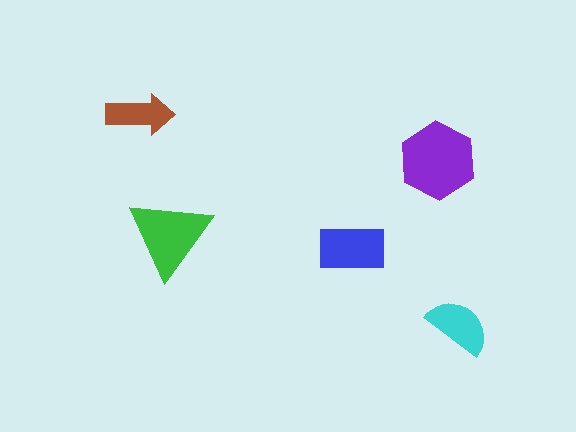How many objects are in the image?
There are 5 objects in the image.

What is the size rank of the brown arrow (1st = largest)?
5th.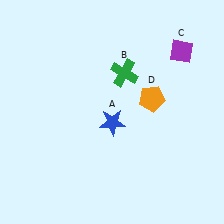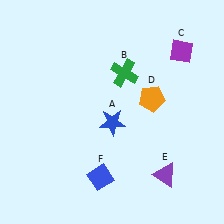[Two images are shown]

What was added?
A purple triangle (E), a blue diamond (F) were added in Image 2.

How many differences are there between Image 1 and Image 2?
There are 2 differences between the two images.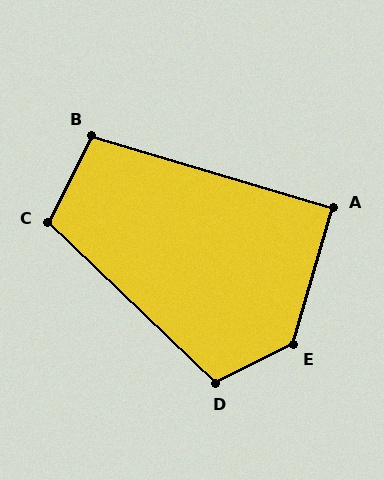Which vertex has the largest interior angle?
E, at approximately 133 degrees.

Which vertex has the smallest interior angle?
A, at approximately 90 degrees.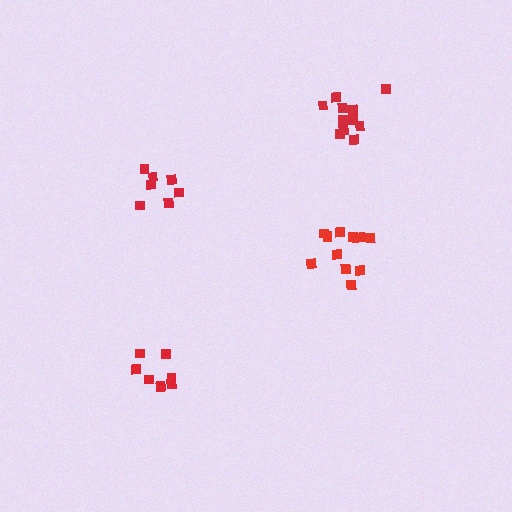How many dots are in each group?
Group 1: 8 dots, Group 2: 7 dots, Group 3: 12 dots, Group 4: 13 dots (40 total).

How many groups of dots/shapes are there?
There are 4 groups.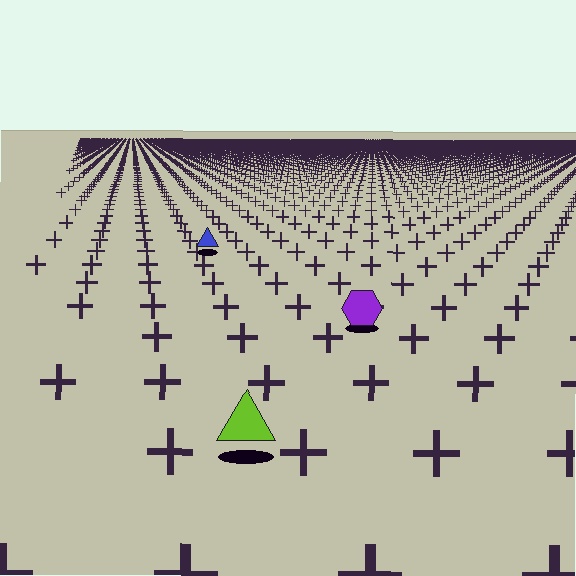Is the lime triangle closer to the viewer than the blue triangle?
Yes. The lime triangle is closer — you can tell from the texture gradient: the ground texture is coarser near it.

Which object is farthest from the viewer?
The blue triangle is farthest from the viewer. It appears smaller and the ground texture around it is denser.